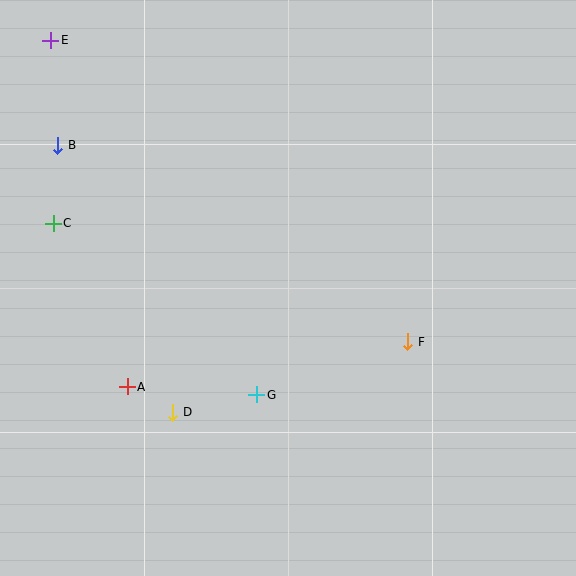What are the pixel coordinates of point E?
Point E is at (51, 40).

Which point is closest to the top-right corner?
Point F is closest to the top-right corner.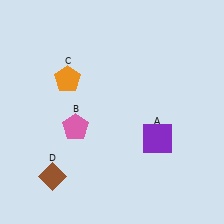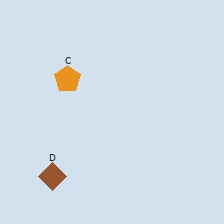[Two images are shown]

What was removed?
The pink pentagon (B), the purple square (A) were removed in Image 2.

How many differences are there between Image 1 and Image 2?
There are 2 differences between the two images.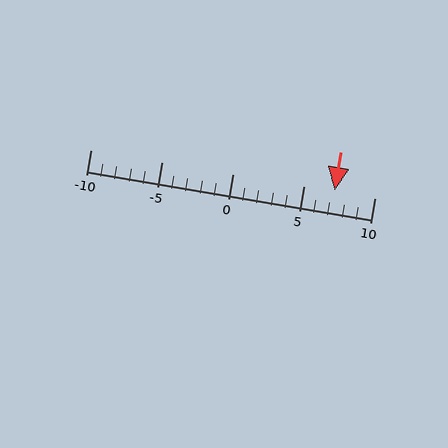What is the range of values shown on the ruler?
The ruler shows values from -10 to 10.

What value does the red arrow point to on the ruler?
The red arrow points to approximately 7.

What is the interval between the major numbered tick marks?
The major tick marks are spaced 5 units apart.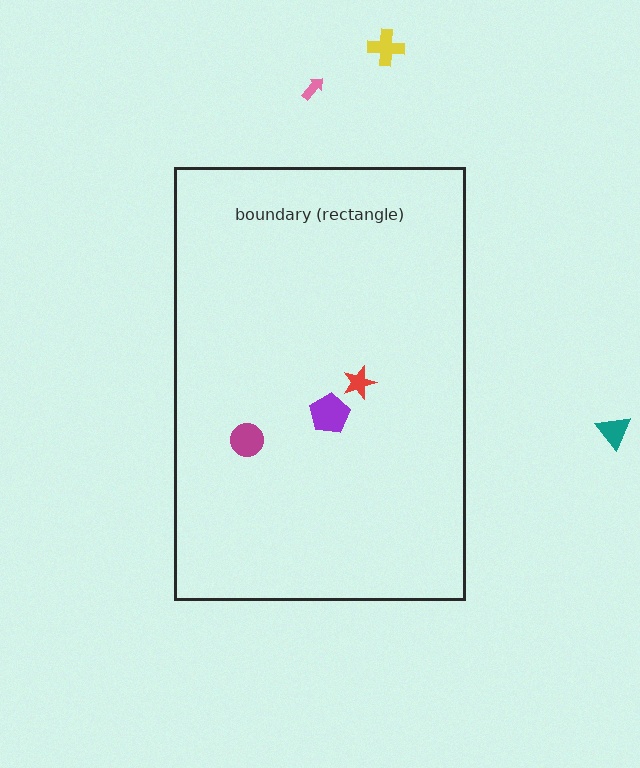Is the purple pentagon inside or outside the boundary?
Inside.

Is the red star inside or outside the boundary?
Inside.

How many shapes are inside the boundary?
3 inside, 3 outside.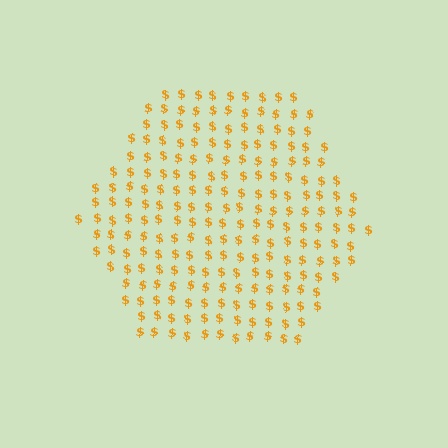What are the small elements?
The small elements are dollar signs.